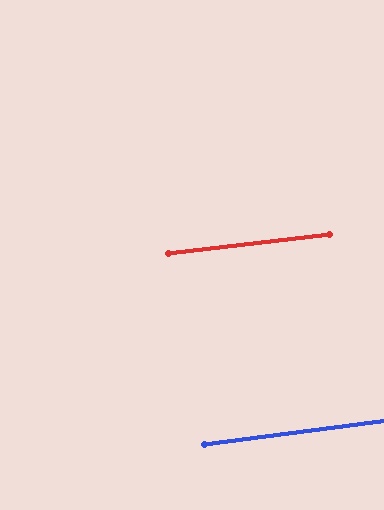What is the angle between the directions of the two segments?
Approximately 1 degree.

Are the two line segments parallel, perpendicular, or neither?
Parallel — their directions differ by only 0.6°.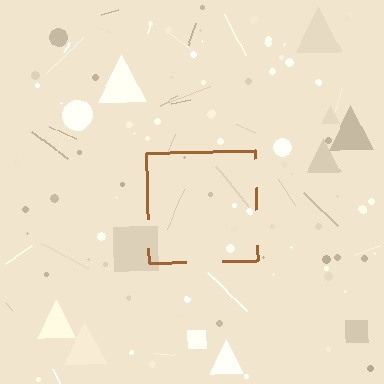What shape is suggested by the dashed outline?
The dashed outline suggests a square.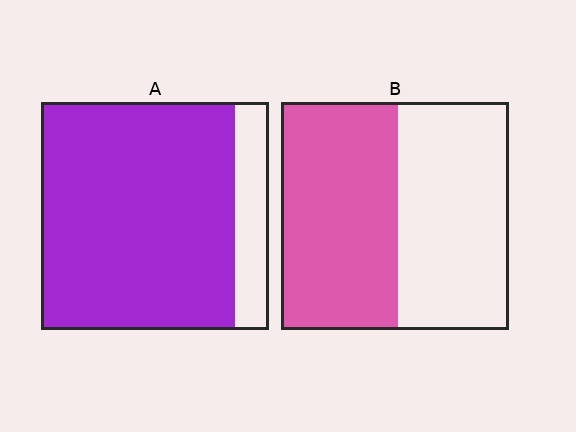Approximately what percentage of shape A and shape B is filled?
A is approximately 85% and B is approximately 50%.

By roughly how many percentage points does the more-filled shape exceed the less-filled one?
By roughly 35 percentage points (A over B).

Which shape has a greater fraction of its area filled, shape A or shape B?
Shape A.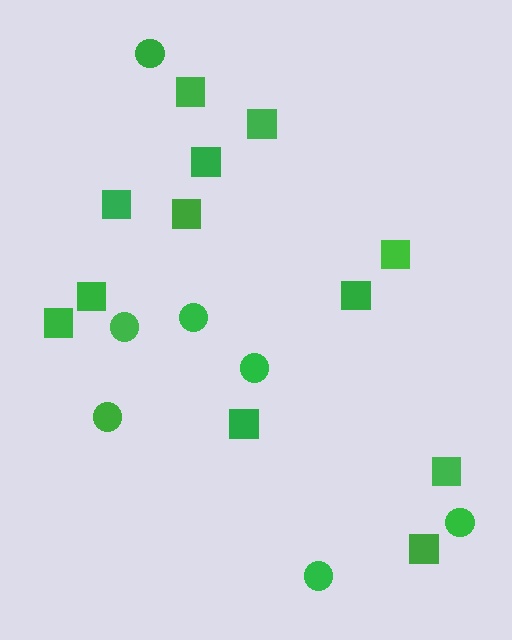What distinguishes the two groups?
There are 2 groups: one group of circles (7) and one group of squares (12).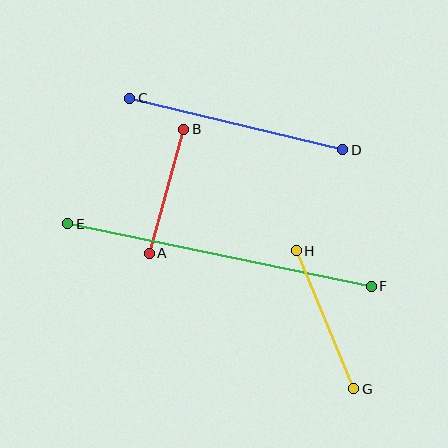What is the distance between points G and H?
The distance is approximately 149 pixels.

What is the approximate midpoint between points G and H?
The midpoint is at approximately (325, 320) pixels.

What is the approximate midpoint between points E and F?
The midpoint is at approximately (220, 255) pixels.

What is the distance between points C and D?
The distance is approximately 219 pixels.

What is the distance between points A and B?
The distance is approximately 129 pixels.